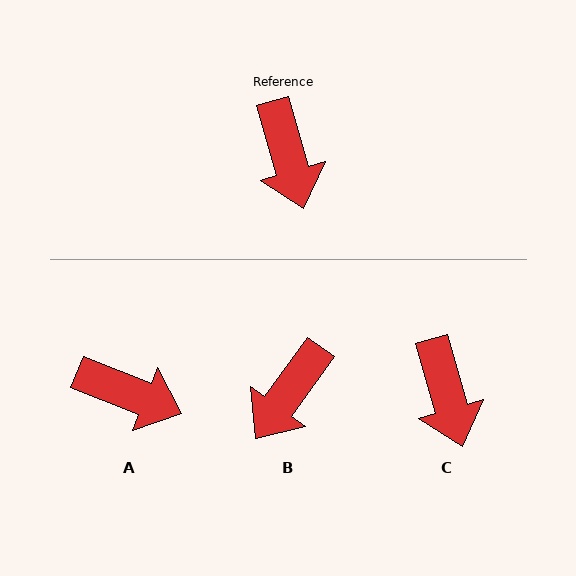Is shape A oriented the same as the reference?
No, it is off by about 52 degrees.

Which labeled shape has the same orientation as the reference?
C.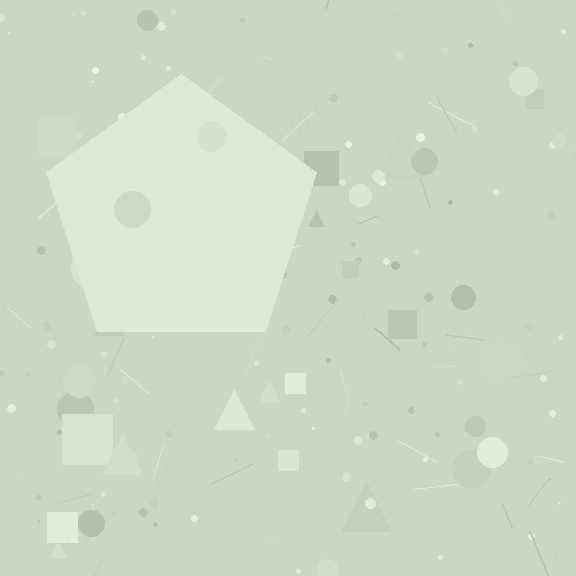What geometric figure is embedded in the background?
A pentagon is embedded in the background.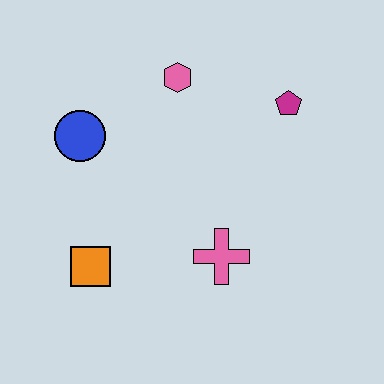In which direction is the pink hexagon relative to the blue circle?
The pink hexagon is to the right of the blue circle.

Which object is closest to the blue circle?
The pink hexagon is closest to the blue circle.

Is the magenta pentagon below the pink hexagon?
Yes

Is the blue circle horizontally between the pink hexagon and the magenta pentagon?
No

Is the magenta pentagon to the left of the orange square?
No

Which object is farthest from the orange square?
The magenta pentagon is farthest from the orange square.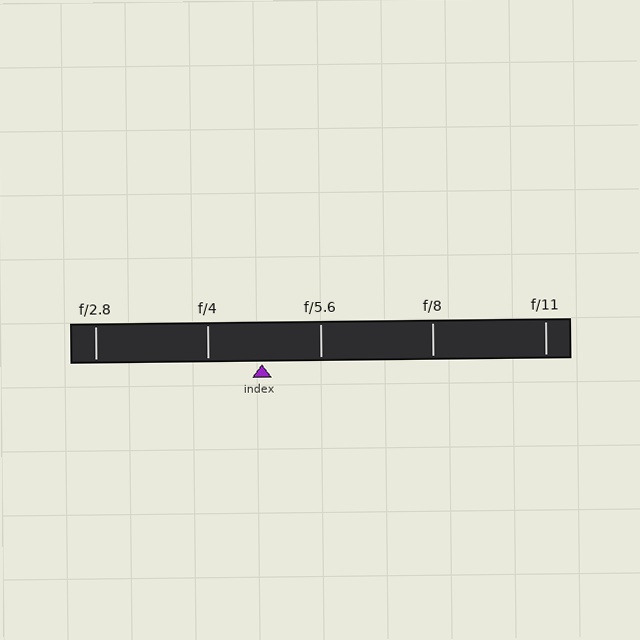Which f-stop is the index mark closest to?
The index mark is closest to f/4.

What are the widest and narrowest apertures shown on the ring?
The widest aperture shown is f/2.8 and the narrowest is f/11.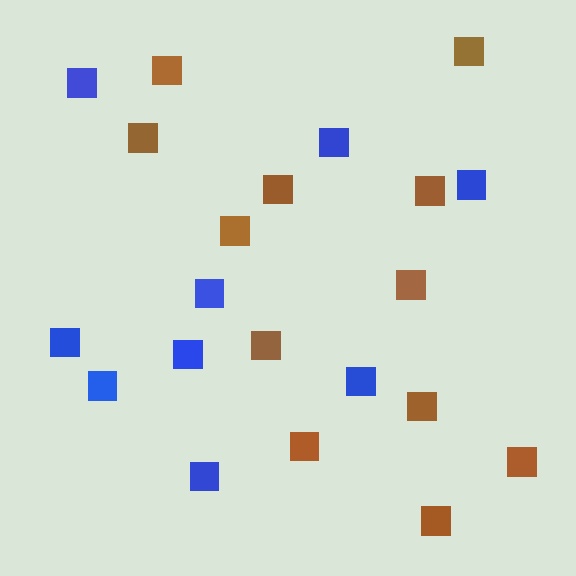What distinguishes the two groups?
There are 2 groups: one group of blue squares (9) and one group of brown squares (12).